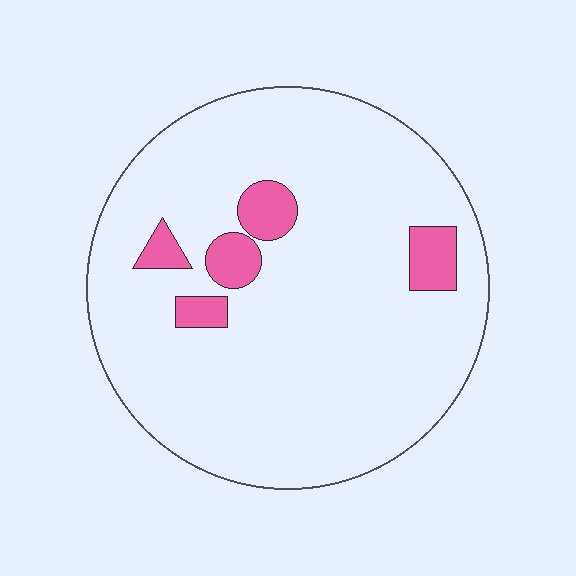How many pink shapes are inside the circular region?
5.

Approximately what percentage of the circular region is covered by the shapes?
Approximately 10%.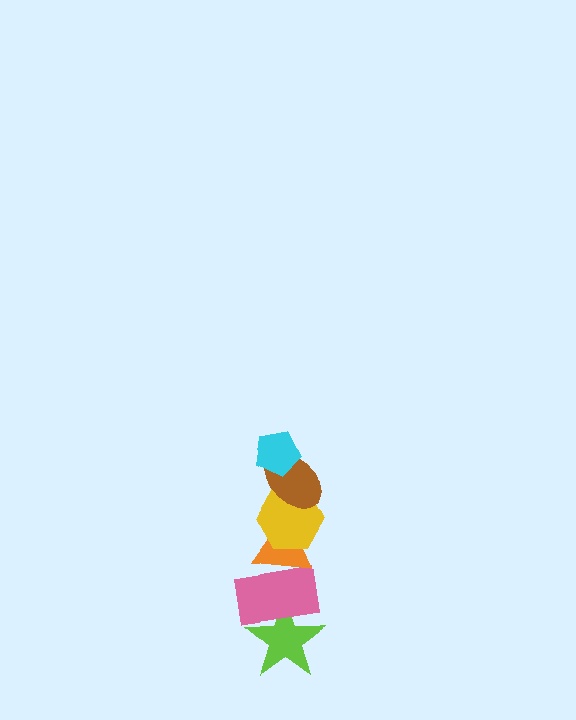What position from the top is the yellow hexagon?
The yellow hexagon is 3rd from the top.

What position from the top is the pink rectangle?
The pink rectangle is 5th from the top.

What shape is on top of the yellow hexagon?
The brown ellipse is on top of the yellow hexagon.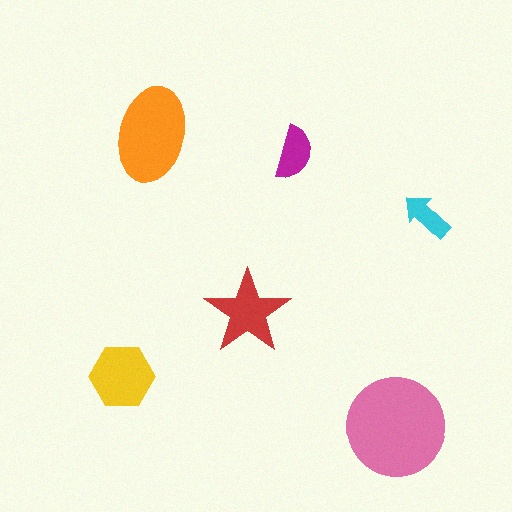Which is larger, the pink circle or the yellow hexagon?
The pink circle.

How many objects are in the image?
There are 6 objects in the image.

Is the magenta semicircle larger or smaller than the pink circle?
Smaller.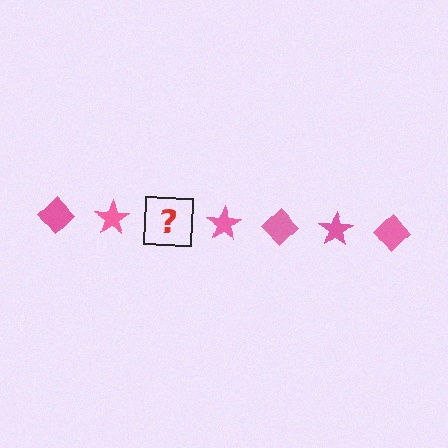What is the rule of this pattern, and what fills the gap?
The rule is that the pattern cycles through diamond, star shapes in pink. The gap should be filled with a pink diamond.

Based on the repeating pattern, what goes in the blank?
The blank should be a pink diamond.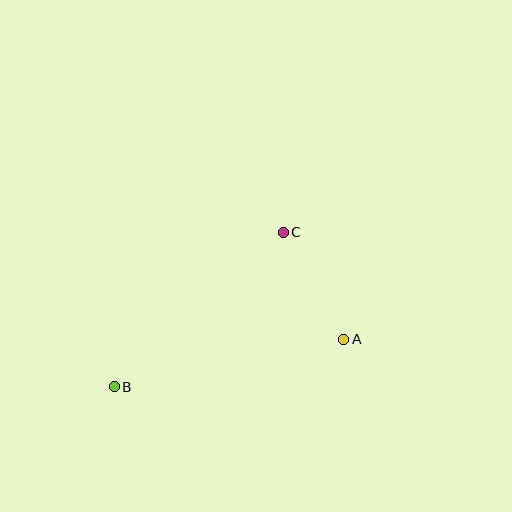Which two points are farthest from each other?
Points A and B are farthest from each other.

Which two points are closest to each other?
Points A and C are closest to each other.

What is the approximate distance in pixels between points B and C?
The distance between B and C is approximately 229 pixels.